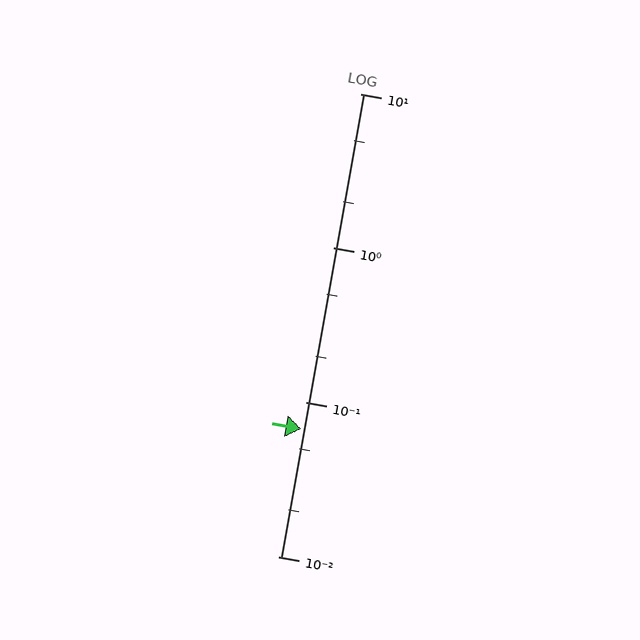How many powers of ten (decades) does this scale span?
The scale spans 3 decades, from 0.01 to 10.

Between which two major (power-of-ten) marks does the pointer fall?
The pointer is between 0.01 and 0.1.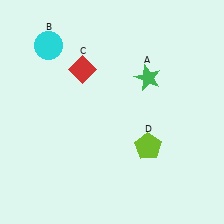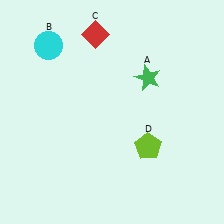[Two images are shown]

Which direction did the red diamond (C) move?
The red diamond (C) moved up.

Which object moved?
The red diamond (C) moved up.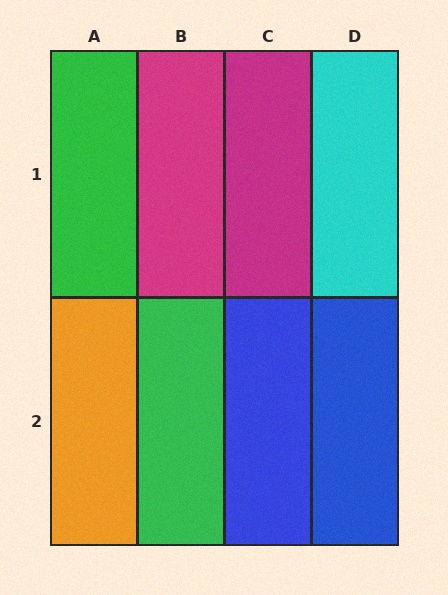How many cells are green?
2 cells are green.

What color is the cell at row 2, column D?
Blue.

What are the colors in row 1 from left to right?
Green, magenta, magenta, cyan.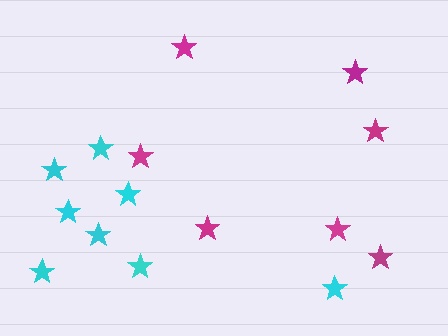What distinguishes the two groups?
There are 2 groups: one group of cyan stars (8) and one group of magenta stars (7).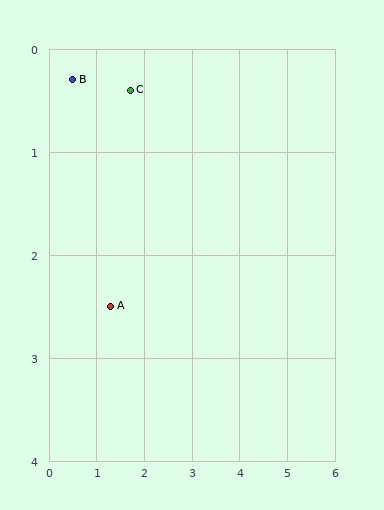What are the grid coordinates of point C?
Point C is at approximately (1.7, 0.4).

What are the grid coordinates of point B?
Point B is at approximately (0.5, 0.3).